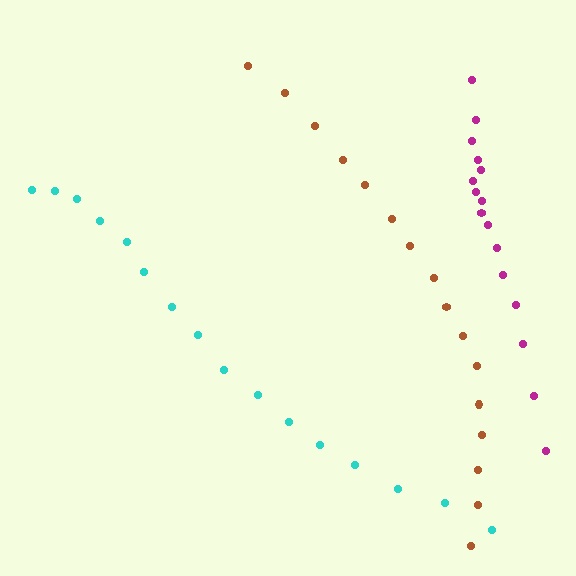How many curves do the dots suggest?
There are 3 distinct paths.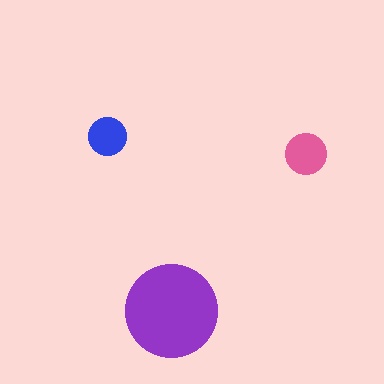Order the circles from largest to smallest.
the purple one, the pink one, the blue one.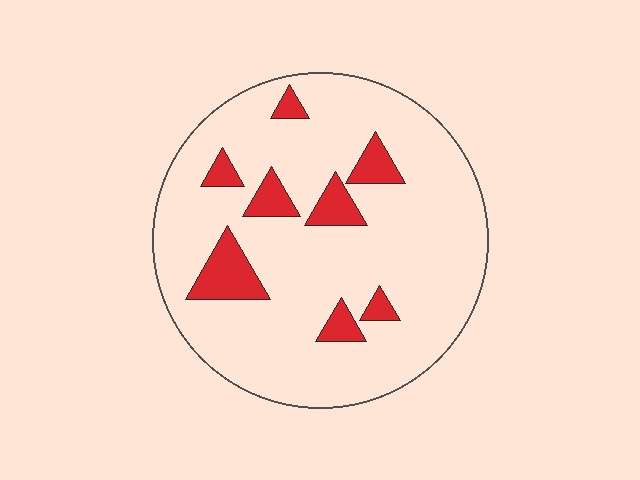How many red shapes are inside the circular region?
8.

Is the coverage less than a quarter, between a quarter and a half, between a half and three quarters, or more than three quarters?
Less than a quarter.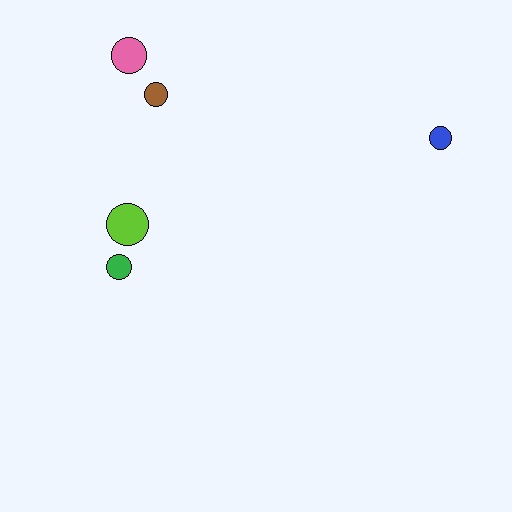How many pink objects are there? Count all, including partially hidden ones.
There is 1 pink object.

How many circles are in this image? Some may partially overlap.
There are 5 circles.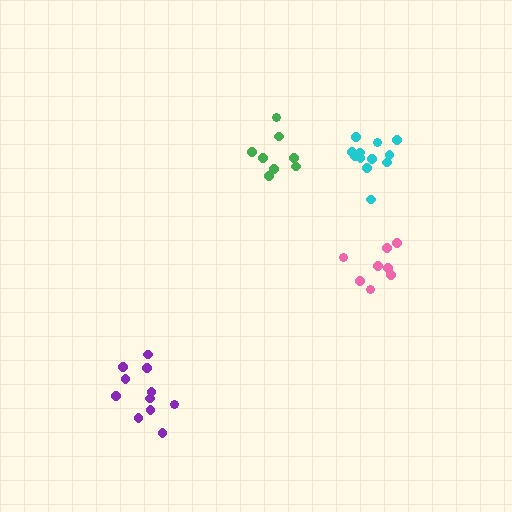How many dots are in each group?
Group 1: 12 dots, Group 2: 8 dots, Group 3: 11 dots, Group 4: 8 dots (39 total).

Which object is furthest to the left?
The purple cluster is leftmost.